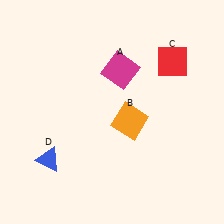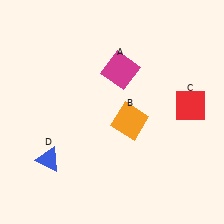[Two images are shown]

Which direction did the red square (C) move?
The red square (C) moved down.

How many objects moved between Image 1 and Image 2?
1 object moved between the two images.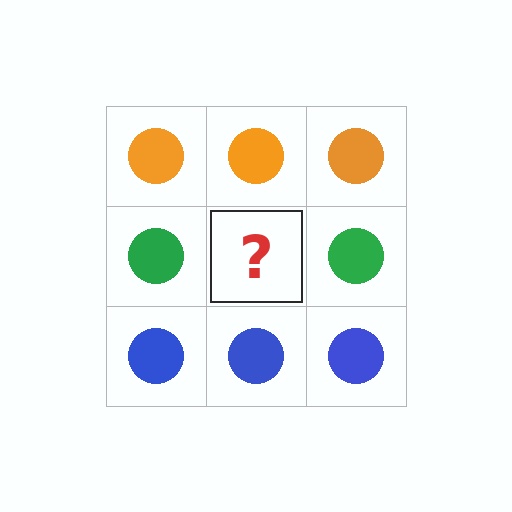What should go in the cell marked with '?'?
The missing cell should contain a green circle.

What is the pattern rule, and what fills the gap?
The rule is that each row has a consistent color. The gap should be filled with a green circle.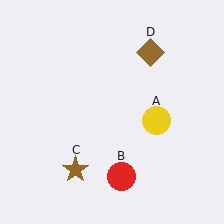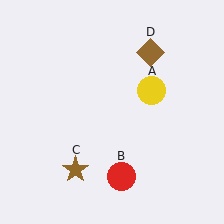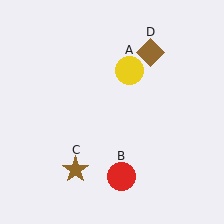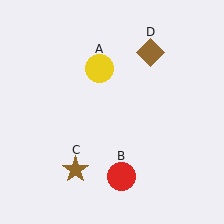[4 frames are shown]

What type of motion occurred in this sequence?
The yellow circle (object A) rotated counterclockwise around the center of the scene.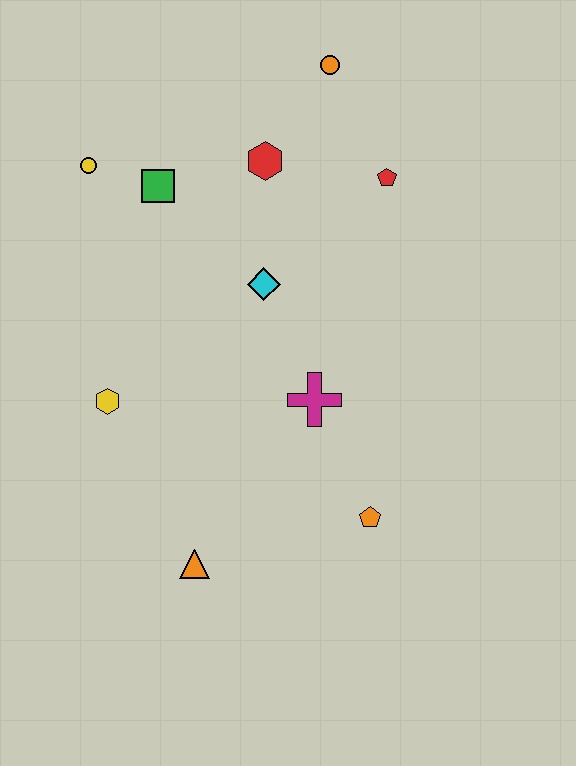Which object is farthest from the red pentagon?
The orange triangle is farthest from the red pentagon.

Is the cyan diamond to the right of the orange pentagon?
No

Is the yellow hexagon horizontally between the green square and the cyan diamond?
No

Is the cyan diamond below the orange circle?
Yes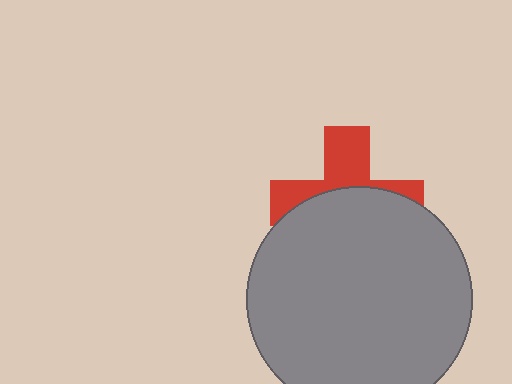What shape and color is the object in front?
The object in front is a gray circle.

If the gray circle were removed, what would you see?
You would see the complete red cross.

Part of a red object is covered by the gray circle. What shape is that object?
It is a cross.